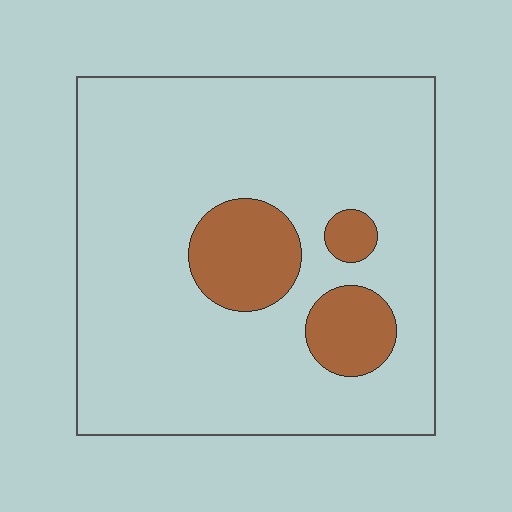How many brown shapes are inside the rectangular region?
3.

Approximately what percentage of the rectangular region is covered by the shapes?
Approximately 15%.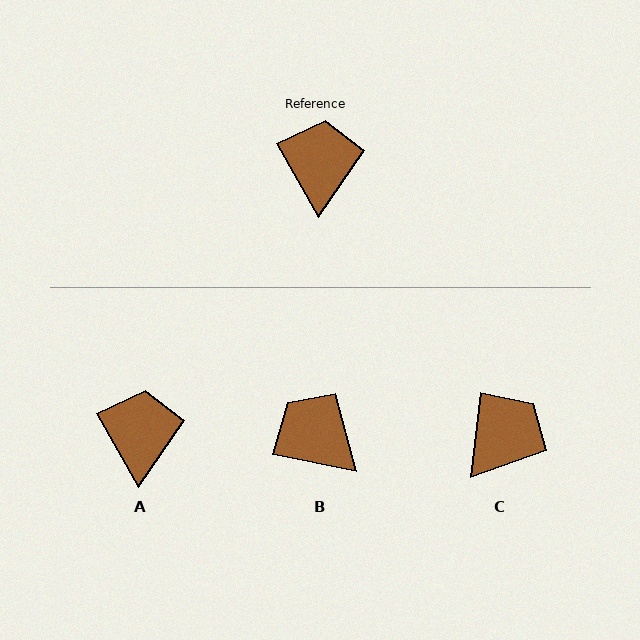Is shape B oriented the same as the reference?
No, it is off by about 49 degrees.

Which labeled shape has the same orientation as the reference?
A.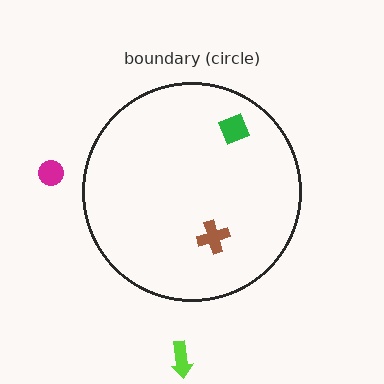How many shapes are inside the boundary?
2 inside, 2 outside.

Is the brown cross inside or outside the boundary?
Inside.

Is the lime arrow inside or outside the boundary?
Outside.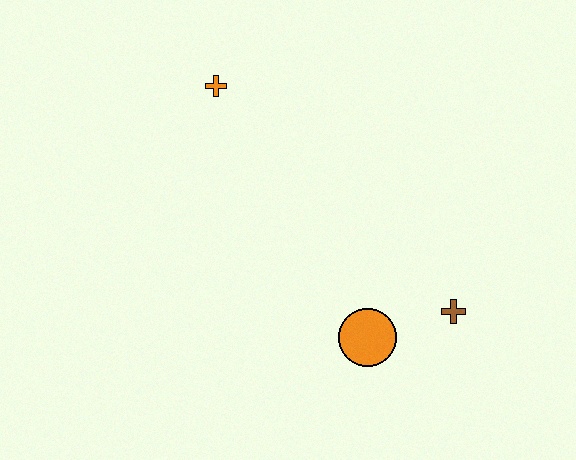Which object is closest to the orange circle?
The brown cross is closest to the orange circle.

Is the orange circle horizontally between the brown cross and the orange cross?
Yes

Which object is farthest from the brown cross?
The orange cross is farthest from the brown cross.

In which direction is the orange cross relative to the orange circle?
The orange cross is above the orange circle.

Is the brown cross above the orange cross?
No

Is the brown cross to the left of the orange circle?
No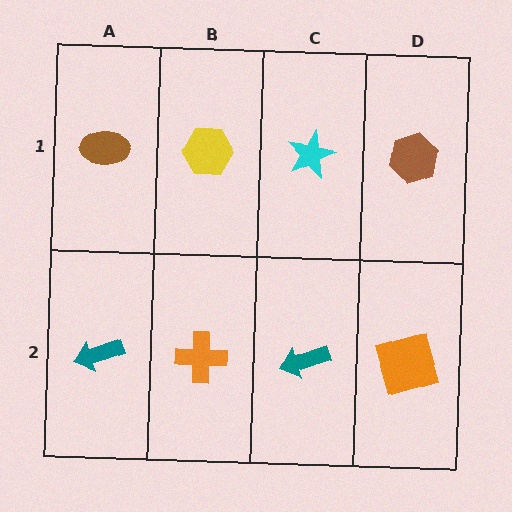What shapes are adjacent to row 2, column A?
A brown ellipse (row 1, column A), an orange cross (row 2, column B).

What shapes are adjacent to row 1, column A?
A teal arrow (row 2, column A), a yellow hexagon (row 1, column B).